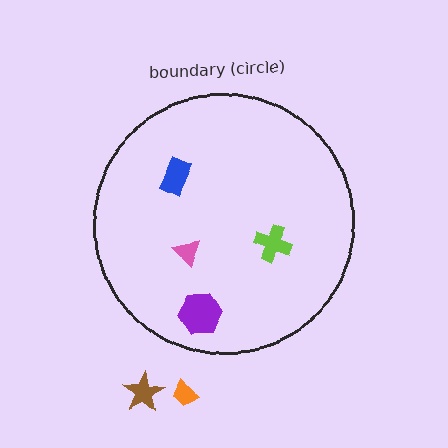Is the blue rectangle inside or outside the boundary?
Inside.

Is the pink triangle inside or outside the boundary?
Inside.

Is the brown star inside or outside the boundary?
Outside.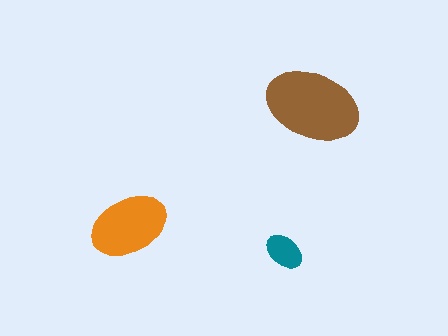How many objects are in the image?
There are 3 objects in the image.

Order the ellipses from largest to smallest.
the brown one, the orange one, the teal one.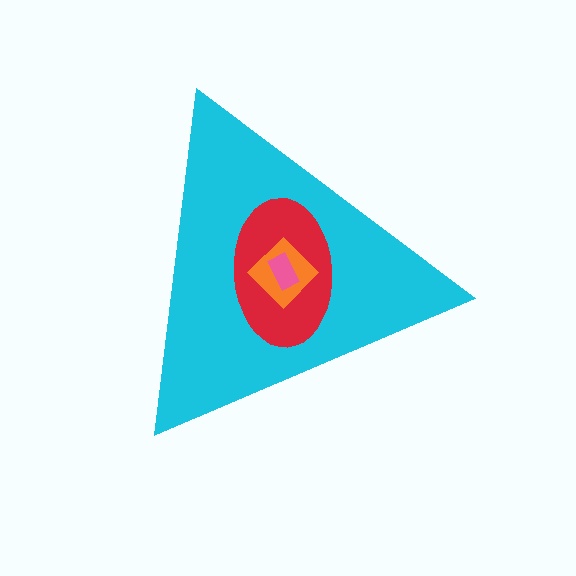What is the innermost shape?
The pink rectangle.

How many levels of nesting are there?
4.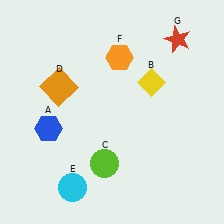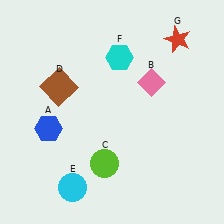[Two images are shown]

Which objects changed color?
B changed from yellow to pink. D changed from orange to brown. F changed from orange to cyan.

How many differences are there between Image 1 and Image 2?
There are 3 differences between the two images.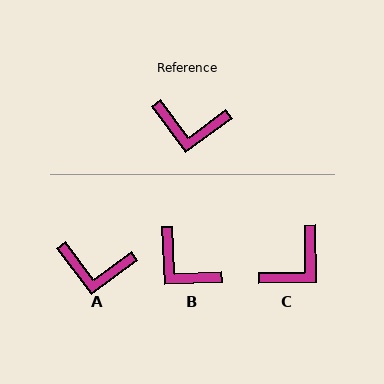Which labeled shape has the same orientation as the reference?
A.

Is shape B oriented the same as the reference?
No, it is off by about 34 degrees.